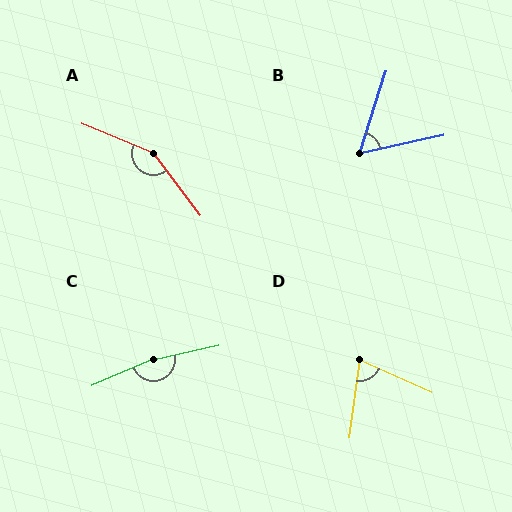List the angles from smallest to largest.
B (60°), D (73°), A (149°), C (169°).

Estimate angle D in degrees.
Approximately 73 degrees.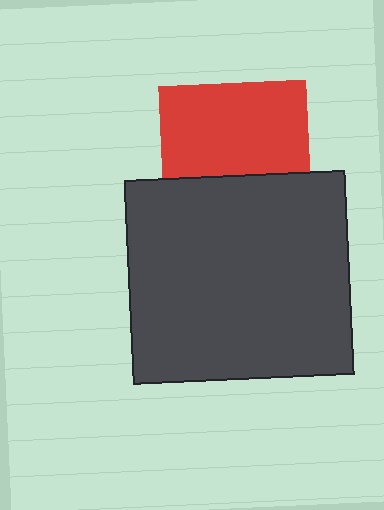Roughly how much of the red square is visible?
About half of it is visible (roughly 62%).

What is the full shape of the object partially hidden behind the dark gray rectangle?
The partially hidden object is a red square.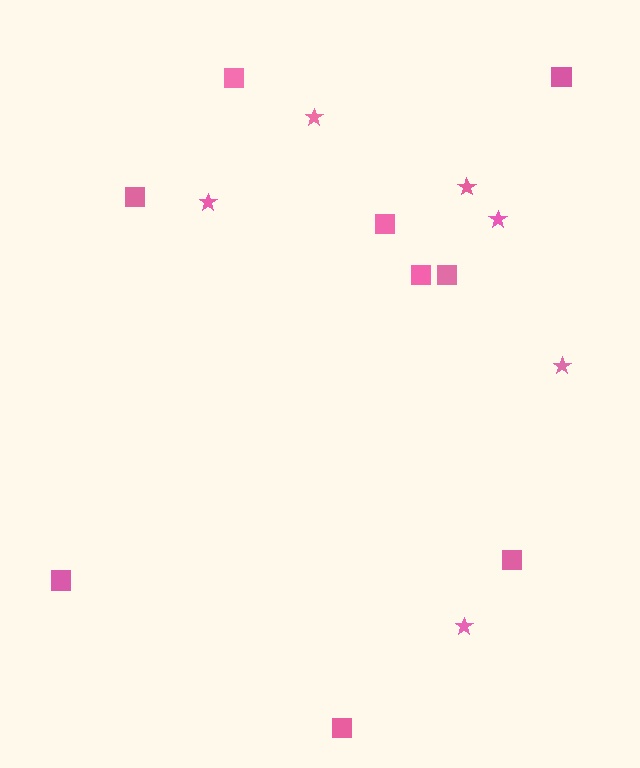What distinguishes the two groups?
There are 2 groups: one group of squares (9) and one group of stars (6).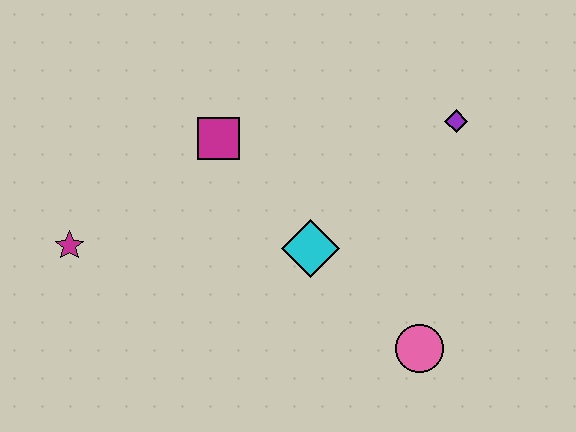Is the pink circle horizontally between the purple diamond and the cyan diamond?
Yes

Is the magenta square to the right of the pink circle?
No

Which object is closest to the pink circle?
The cyan diamond is closest to the pink circle.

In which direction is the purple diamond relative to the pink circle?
The purple diamond is above the pink circle.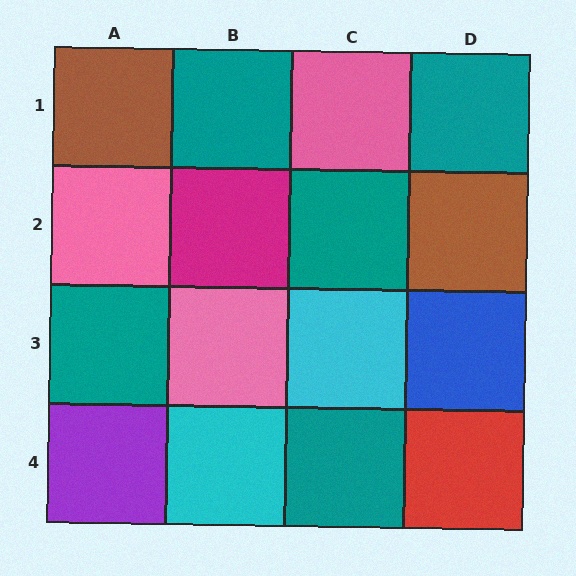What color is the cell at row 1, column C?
Pink.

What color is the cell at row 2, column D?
Brown.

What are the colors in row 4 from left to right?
Purple, cyan, teal, red.